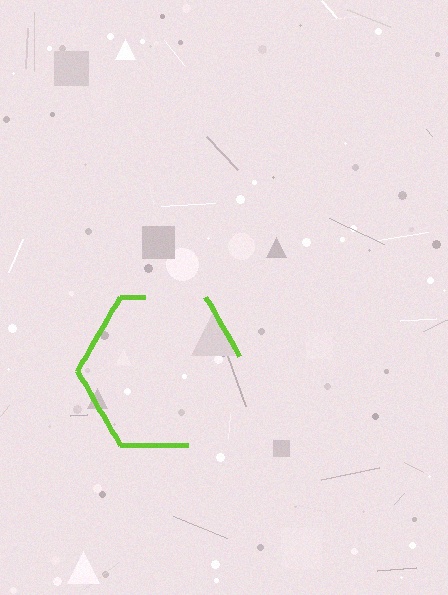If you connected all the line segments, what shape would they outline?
They would outline a hexagon.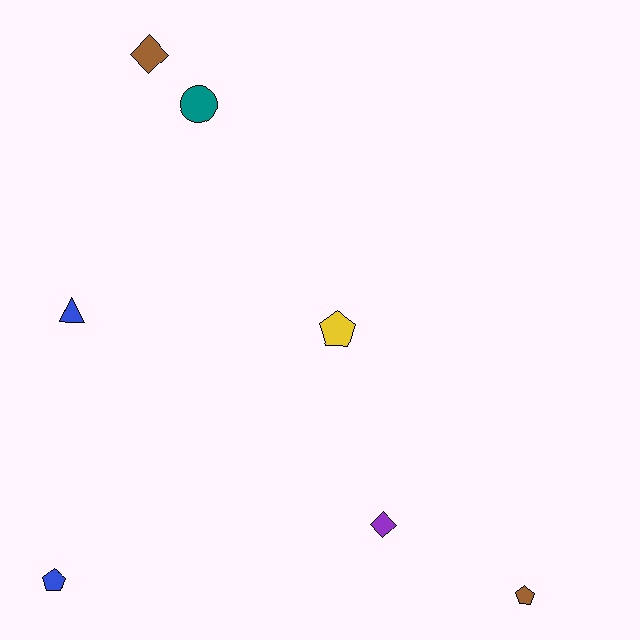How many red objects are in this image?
There are no red objects.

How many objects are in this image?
There are 7 objects.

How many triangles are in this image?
There is 1 triangle.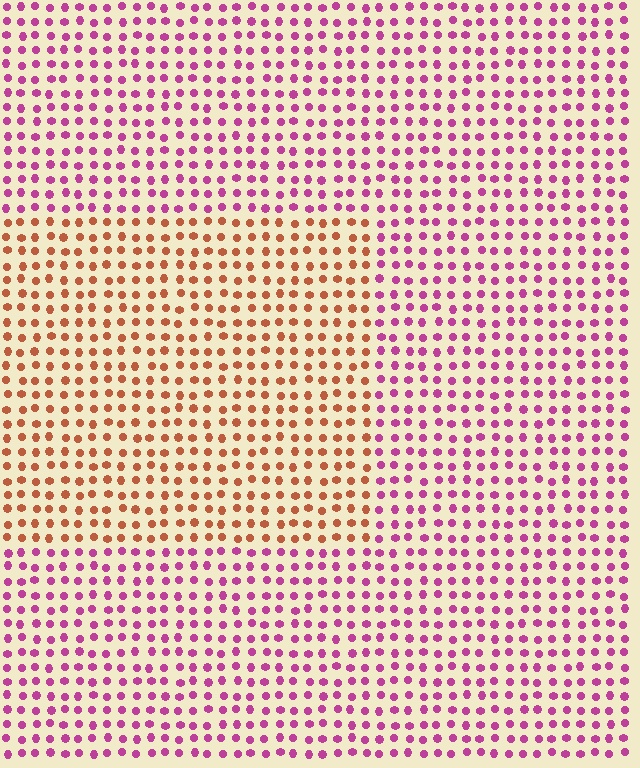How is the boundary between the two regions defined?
The boundary is defined purely by a slight shift in hue (about 57 degrees). Spacing, size, and orientation are identical on both sides.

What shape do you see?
I see a rectangle.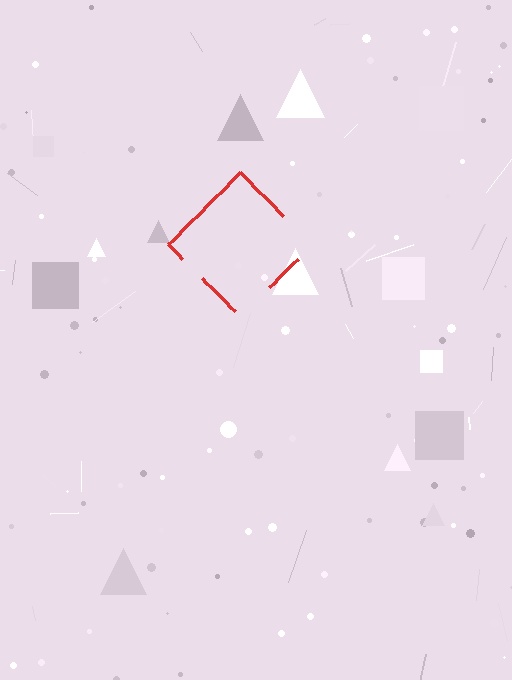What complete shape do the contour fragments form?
The contour fragments form a diamond.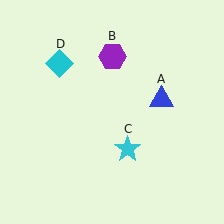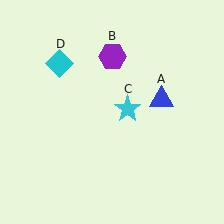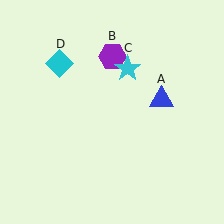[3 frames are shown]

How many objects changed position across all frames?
1 object changed position: cyan star (object C).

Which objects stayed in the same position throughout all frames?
Blue triangle (object A) and purple hexagon (object B) and cyan diamond (object D) remained stationary.